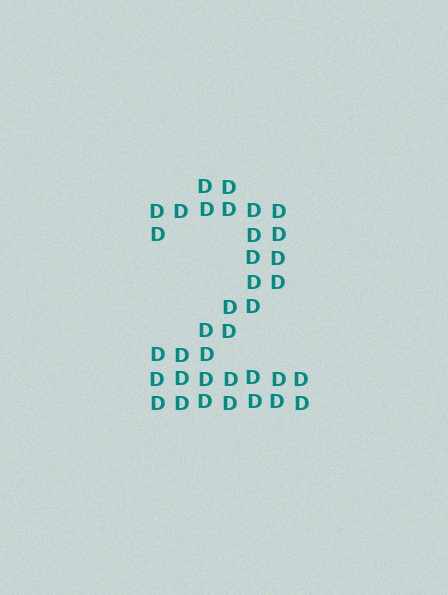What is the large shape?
The large shape is the digit 2.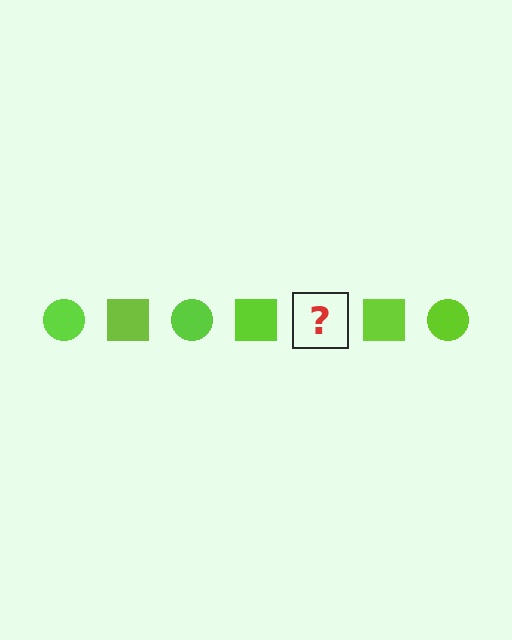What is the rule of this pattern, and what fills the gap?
The rule is that the pattern cycles through circle, square shapes in lime. The gap should be filled with a lime circle.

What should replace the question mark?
The question mark should be replaced with a lime circle.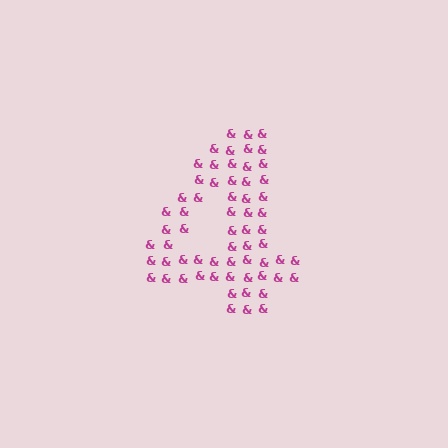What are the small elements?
The small elements are ampersands.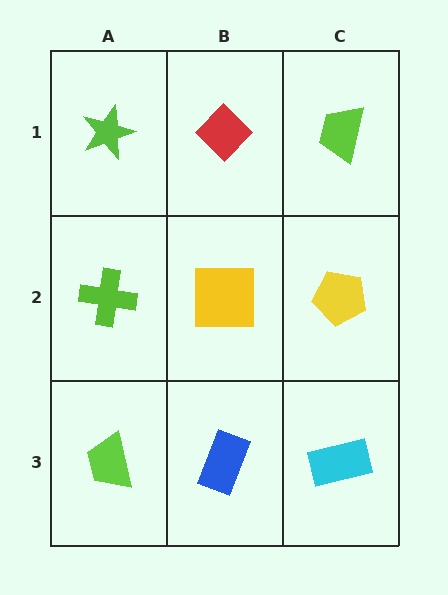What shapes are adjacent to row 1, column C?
A yellow pentagon (row 2, column C), a red diamond (row 1, column B).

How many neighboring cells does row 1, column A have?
2.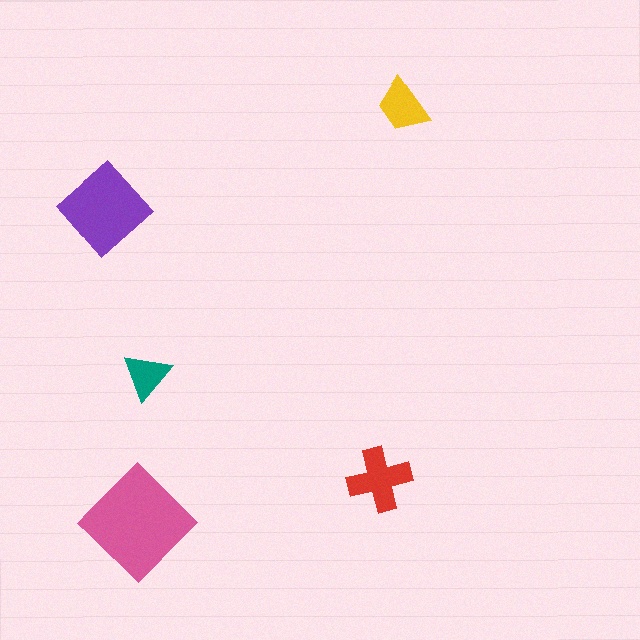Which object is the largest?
The pink diamond.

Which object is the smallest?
The teal triangle.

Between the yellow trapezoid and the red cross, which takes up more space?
The red cross.